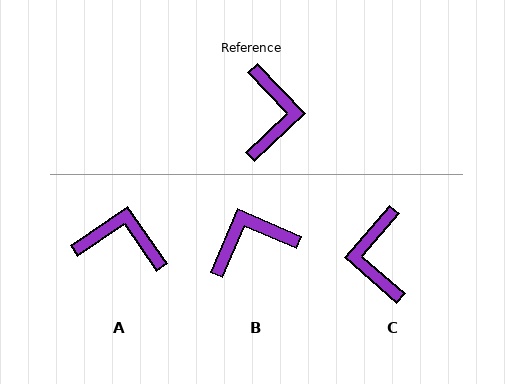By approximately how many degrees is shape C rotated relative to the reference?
Approximately 174 degrees clockwise.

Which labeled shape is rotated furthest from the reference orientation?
C, about 174 degrees away.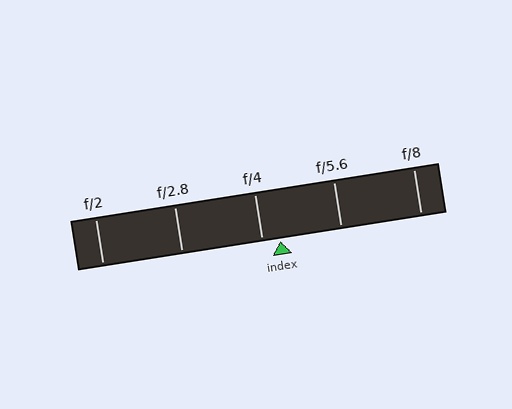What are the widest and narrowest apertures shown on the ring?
The widest aperture shown is f/2 and the narrowest is f/8.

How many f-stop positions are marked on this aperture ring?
There are 5 f-stop positions marked.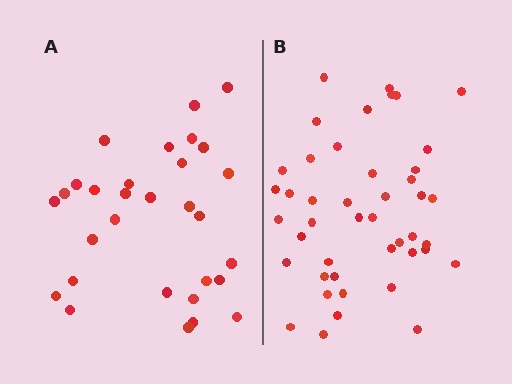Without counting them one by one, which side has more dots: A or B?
Region B (the right region) has more dots.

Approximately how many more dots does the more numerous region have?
Region B has approximately 15 more dots than region A.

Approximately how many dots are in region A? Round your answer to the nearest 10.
About 30 dots.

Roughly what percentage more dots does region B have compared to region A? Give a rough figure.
About 45% more.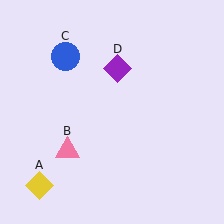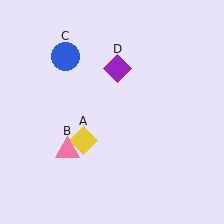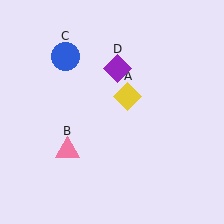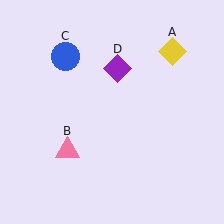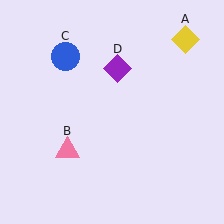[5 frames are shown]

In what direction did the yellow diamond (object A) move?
The yellow diamond (object A) moved up and to the right.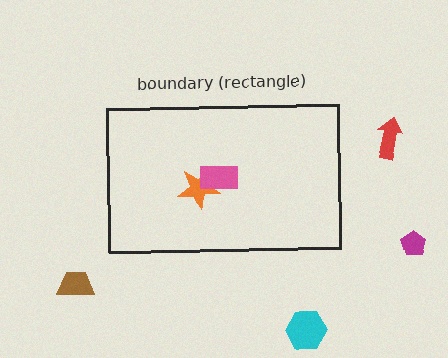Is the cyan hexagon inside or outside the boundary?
Outside.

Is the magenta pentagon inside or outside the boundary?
Outside.